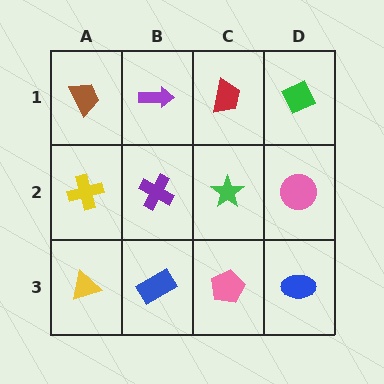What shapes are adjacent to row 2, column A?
A brown trapezoid (row 1, column A), a yellow triangle (row 3, column A), a purple cross (row 2, column B).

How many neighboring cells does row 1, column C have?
3.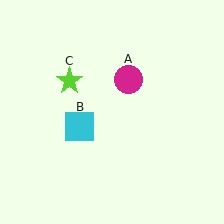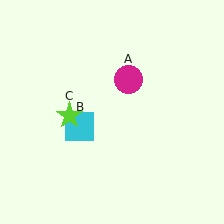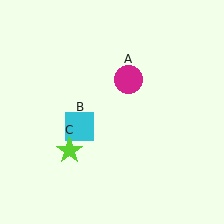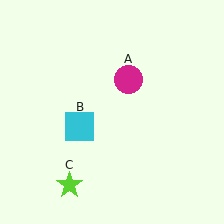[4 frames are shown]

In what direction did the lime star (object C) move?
The lime star (object C) moved down.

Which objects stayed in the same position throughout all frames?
Magenta circle (object A) and cyan square (object B) remained stationary.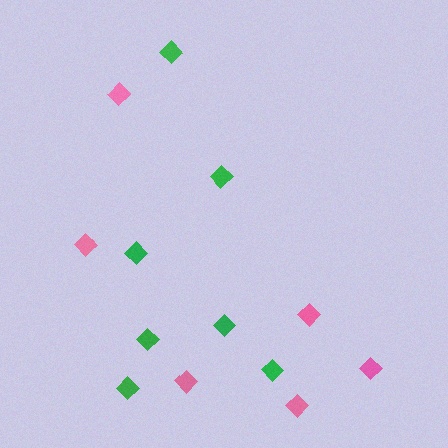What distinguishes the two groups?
There are 2 groups: one group of pink diamonds (6) and one group of green diamonds (7).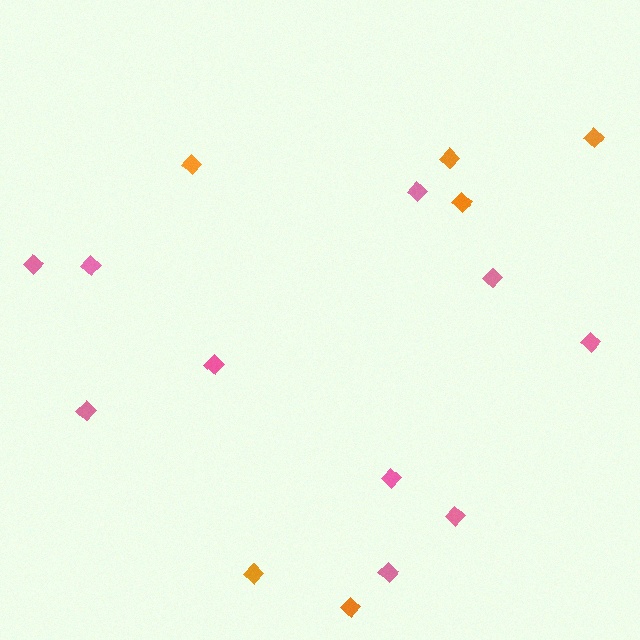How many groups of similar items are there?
There are 2 groups: one group of orange diamonds (6) and one group of pink diamonds (10).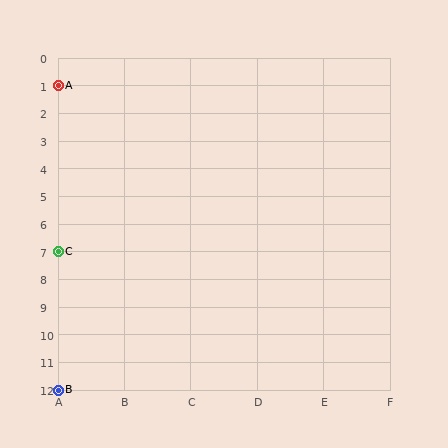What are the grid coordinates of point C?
Point C is at grid coordinates (A, 7).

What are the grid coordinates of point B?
Point B is at grid coordinates (A, 12).